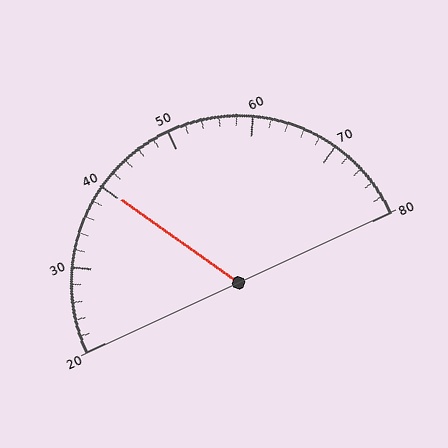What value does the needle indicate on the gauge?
The needle indicates approximately 40.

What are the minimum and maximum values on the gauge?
The gauge ranges from 20 to 80.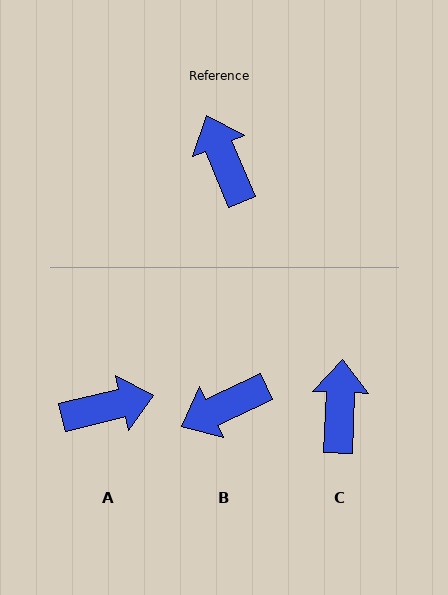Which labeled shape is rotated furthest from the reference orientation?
A, about 99 degrees away.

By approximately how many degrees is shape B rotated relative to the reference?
Approximately 93 degrees counter-clockwise.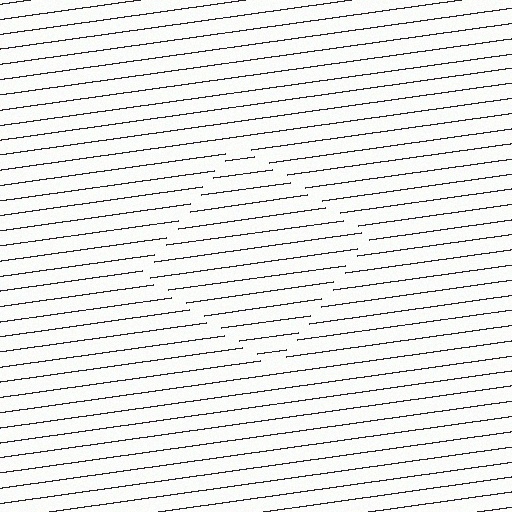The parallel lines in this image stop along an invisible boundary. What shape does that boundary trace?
An illusory square. The interior of the shape contains the same grating, shifted by half a period — the contour is defined by the phase discontinuity where line-ends from the inner and outer gratings abut.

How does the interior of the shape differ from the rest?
The interior of the shape contains the same grating, shifted by half a period — the contour is defined by the phase discontinuity where line-ends from the inner and outer gratings abut.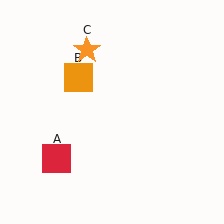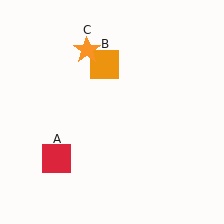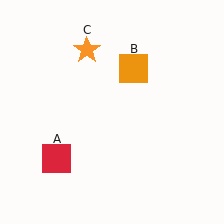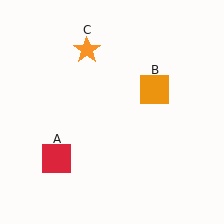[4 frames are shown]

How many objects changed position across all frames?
1 object changed position: orange square (object B).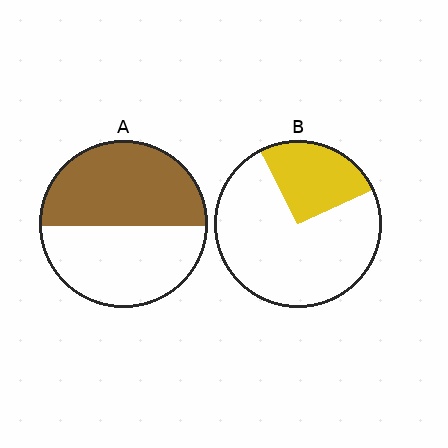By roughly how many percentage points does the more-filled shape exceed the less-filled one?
By roughly 25 percentage points (A over B).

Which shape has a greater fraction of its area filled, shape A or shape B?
Shape A.